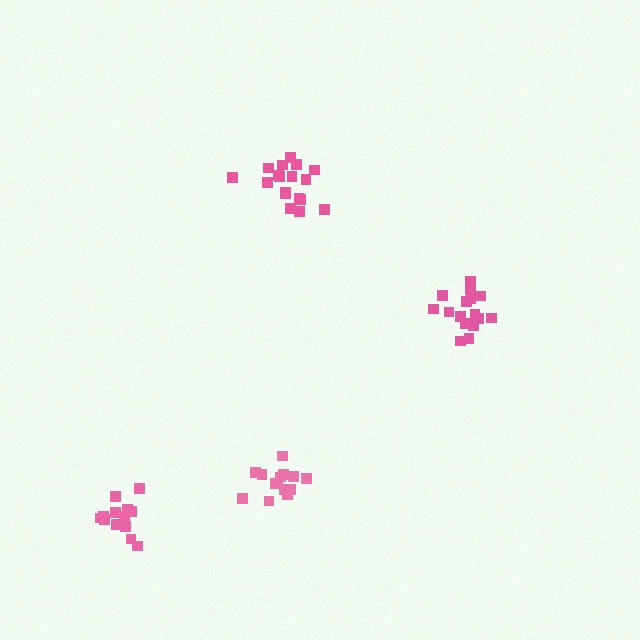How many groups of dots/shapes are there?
There are 4 groups.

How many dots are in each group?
Group 1: 15 dots, Group 2: 13 dots, Group 3: 16 dots, Group 4: 18 dots (62 total).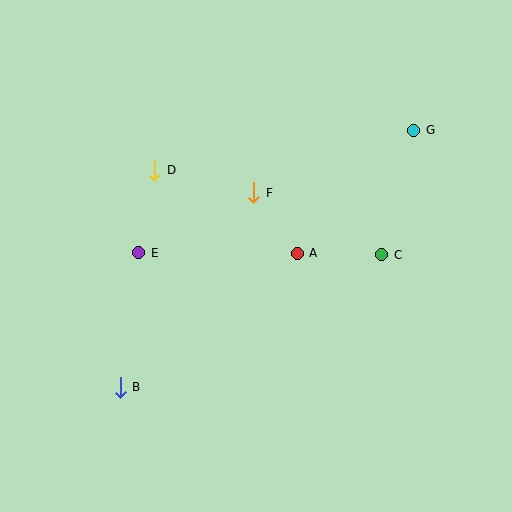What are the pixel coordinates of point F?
Point F is at (254, 193).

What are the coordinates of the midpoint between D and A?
The midpoint between D and A is at (226, 212).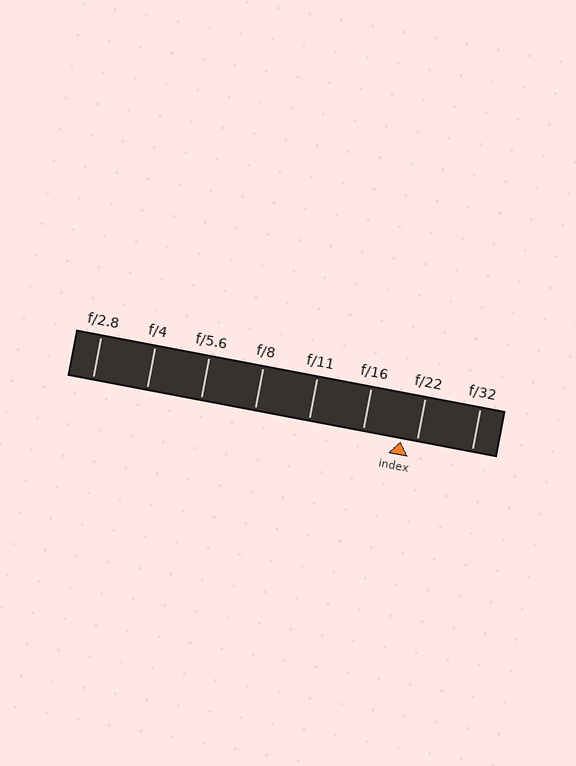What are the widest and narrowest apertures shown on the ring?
The widest aperture shown is f/2.8 and the narrowest is f/32.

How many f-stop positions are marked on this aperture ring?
There are 8 f-stop positions marked.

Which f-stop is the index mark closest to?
The index mark is closest to f/22.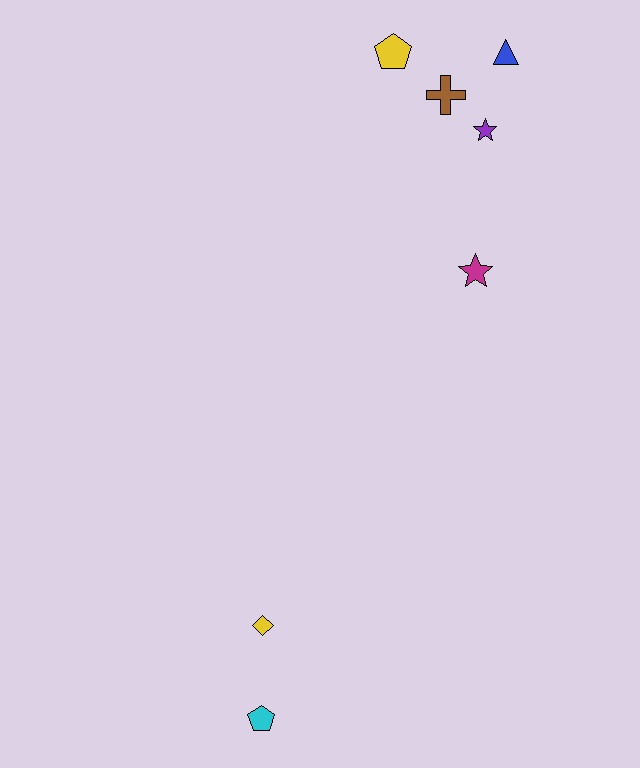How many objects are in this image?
There are 7 objects.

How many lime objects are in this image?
There are no lime objects.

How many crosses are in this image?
There is 1 cross.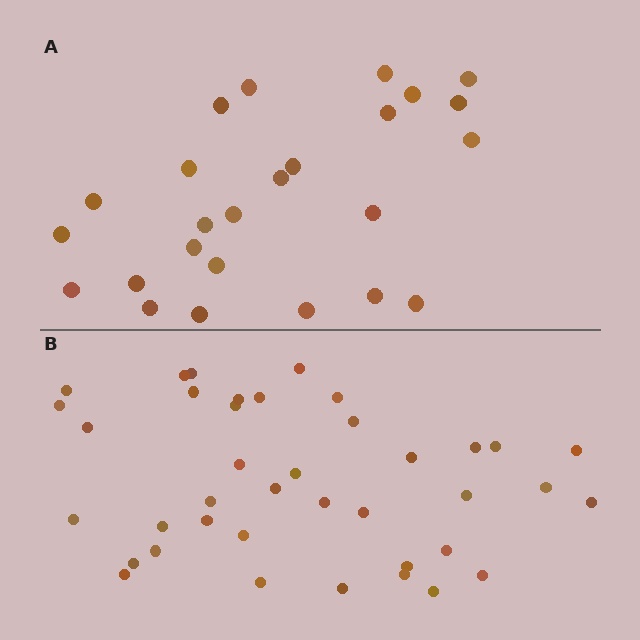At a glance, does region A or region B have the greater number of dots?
Region B (the bottom region) has more dots.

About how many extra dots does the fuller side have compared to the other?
Region B has approximately 15 more dots than region A.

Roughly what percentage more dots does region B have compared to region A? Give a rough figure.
About 55% more.